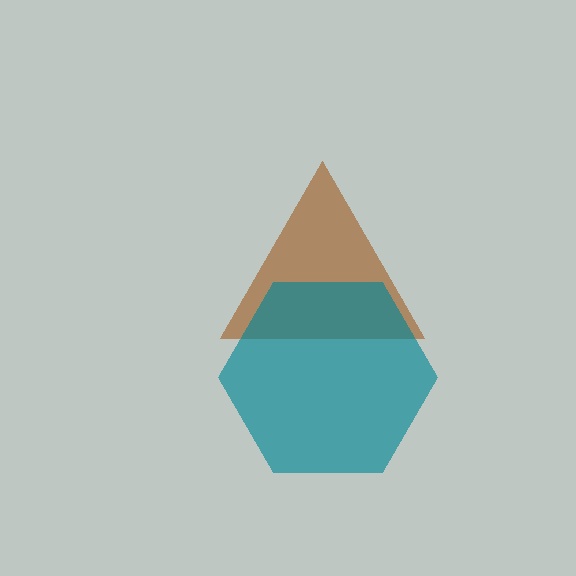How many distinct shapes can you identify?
There are 2 distinct shapes: a brown triangle, a teal hexagon.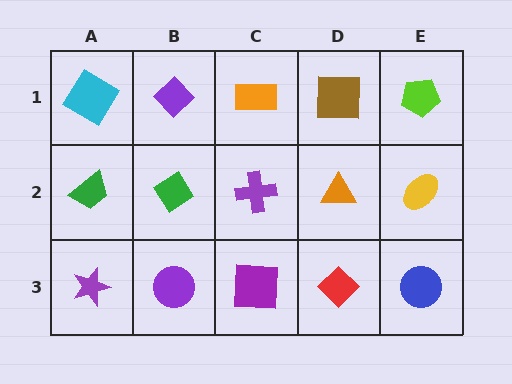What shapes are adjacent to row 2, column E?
A lime pentagon (row 1, column E), a blue circle (row 3, column E), an orange triangle (row 2, column D).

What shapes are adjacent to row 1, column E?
A yellow ellipse (row 2, column E), a brown square (row 1, column D).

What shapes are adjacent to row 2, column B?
A purple diamond (row 1, column B), a purple circle (row 3, column B), a green trapezoid (row 2, column A), a purple cross (row 2, column C).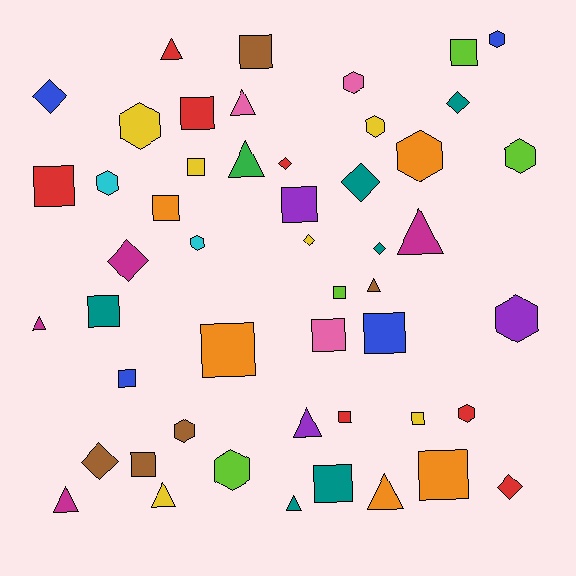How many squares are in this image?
There are 18 squares.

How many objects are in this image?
There are 50 objects.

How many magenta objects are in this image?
There are 4 magenta objects.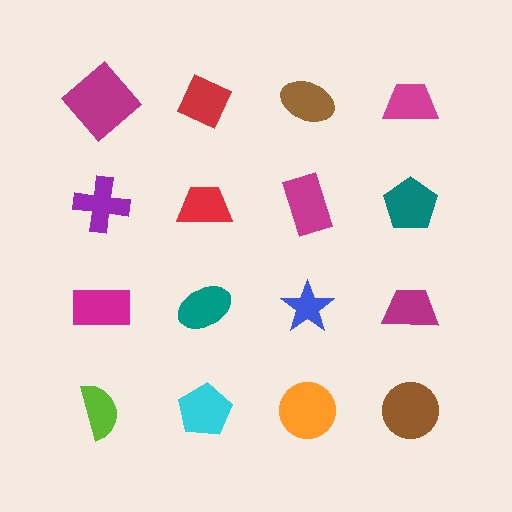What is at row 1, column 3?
A brown ellipse.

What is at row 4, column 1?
A lime semicircle.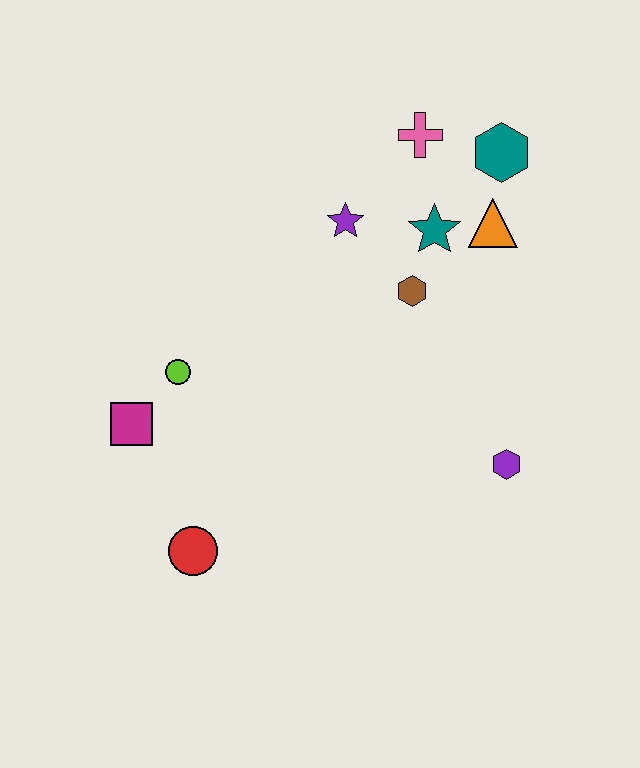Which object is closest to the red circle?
The magenta square is closest to the red circle.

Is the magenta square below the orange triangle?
Yes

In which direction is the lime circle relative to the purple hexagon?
The lime circle is to the left of the purple hexagon.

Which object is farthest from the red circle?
The teal hexagon is farthest from the red circle.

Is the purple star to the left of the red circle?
No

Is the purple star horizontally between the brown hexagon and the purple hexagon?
No